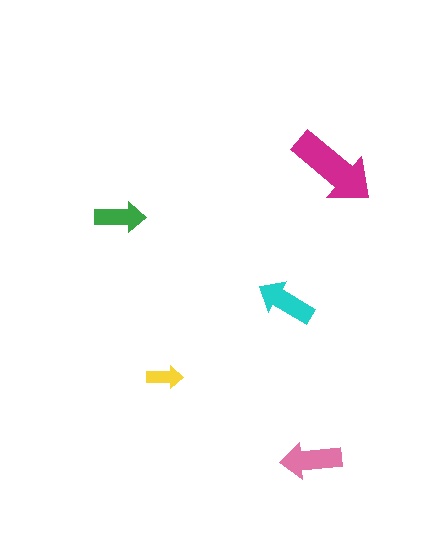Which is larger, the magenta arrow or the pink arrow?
The magenta one.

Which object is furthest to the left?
The green arrow is leftmost.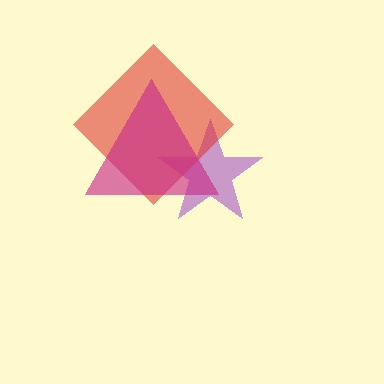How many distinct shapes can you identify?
There are 3 distinct shapes: a purple star, a red diamond, a magenta triangle.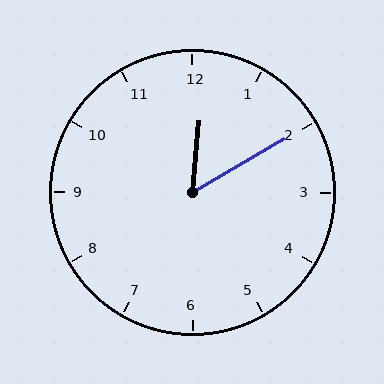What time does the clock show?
12:10.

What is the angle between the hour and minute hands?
Approximately 55 degrees.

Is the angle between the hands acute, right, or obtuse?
It is acute.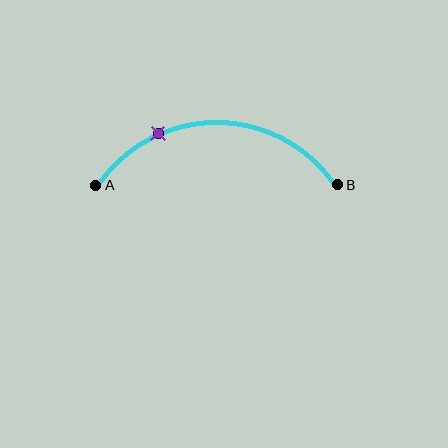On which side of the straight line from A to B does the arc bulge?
The arc bulges above the straight line connecting A and B.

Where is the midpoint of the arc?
The arc midpoint is the point on the curve farthest from the straight line joining A and B. It sits above that line.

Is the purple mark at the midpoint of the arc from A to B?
No. The purple mark lies on the arc but is closer to endpoint A. The arc midpoint would be at the point on the curve equidistant along the arc from both A and B.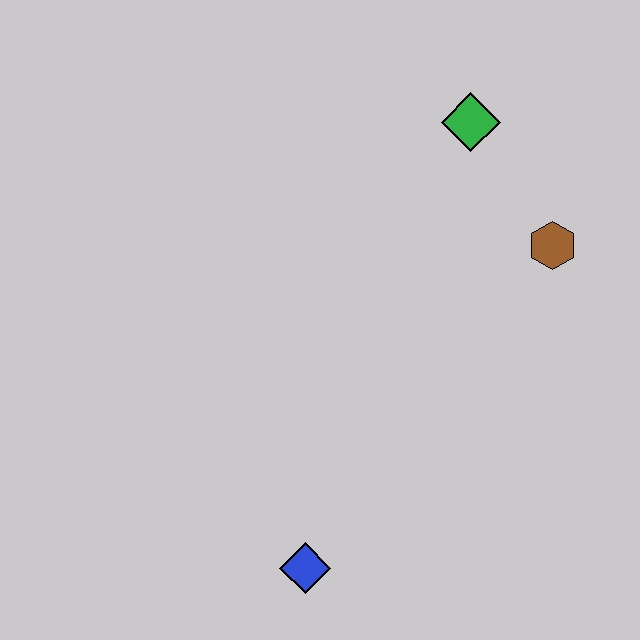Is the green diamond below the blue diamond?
No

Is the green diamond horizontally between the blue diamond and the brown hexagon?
Yes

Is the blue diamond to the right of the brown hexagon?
No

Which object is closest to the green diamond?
The brown hexagon is closest to the green diamond.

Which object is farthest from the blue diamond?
The green diamond is farthest from the blue diamond.